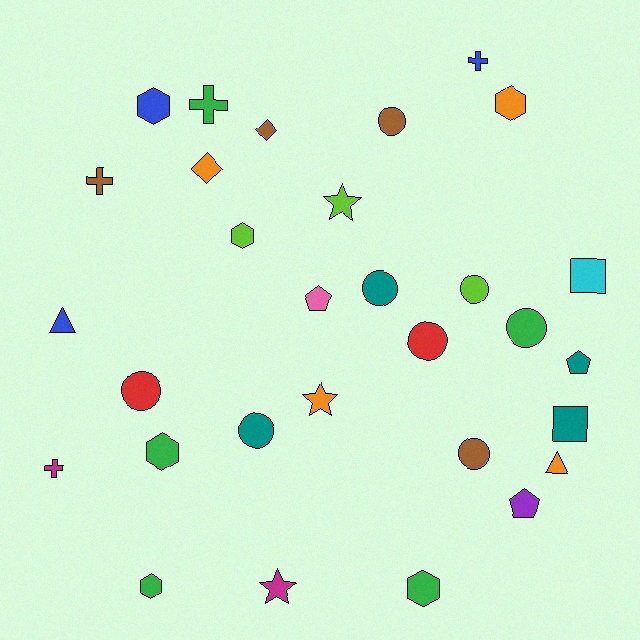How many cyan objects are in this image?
There is 1 cyan object.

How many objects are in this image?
There are 30 objects.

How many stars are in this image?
There are 3 stars.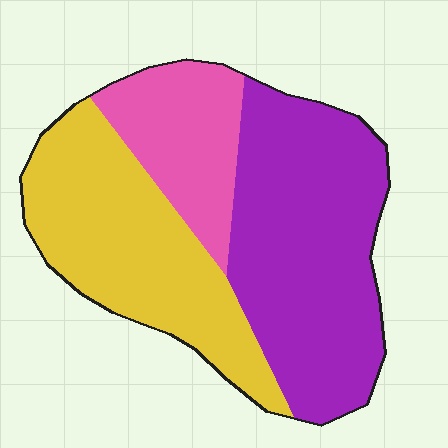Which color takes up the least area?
Pink, at roughly 20%.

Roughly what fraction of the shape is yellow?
Yellow takes up about three eighths (3/8) of the shape.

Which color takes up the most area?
Purple, at roughly 45%.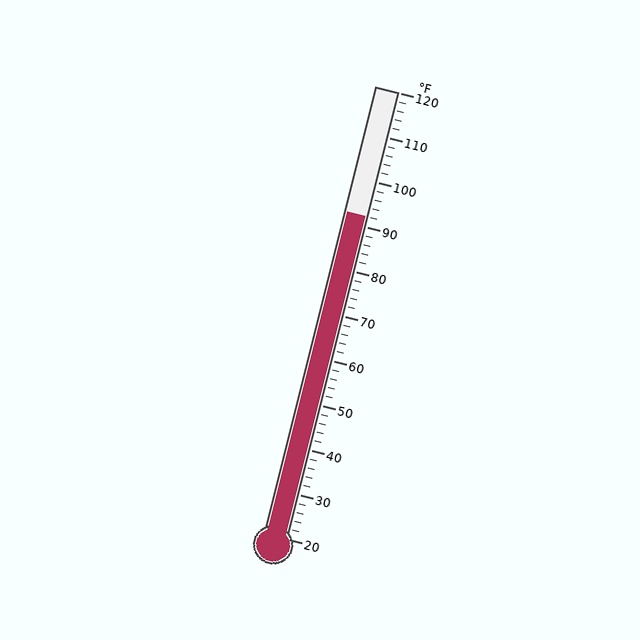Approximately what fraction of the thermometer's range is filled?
The thermometer is filled to approximately 70% of its range.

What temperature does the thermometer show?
The thermometer shows approximately 92°F.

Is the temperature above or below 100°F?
The temperature is below 100°F.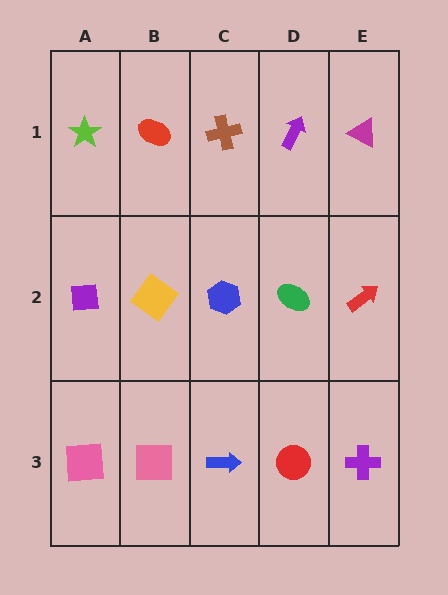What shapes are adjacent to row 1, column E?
A red arrow (row 2, column E), a purple arrow (row 1, column D).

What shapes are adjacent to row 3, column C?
A blue hexagon (row 2, column C), a pink square (row 3, column B), a red circle (row 3, column D).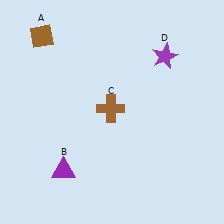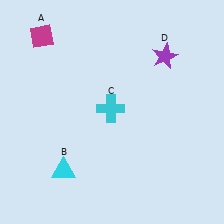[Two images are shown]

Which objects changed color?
A changed from brown to magenta. B changed from purple to cyan. C changed from brown to cyan.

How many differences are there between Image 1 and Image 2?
There are 3 differences between the two images.